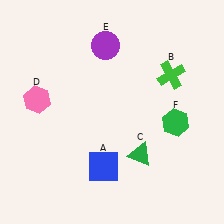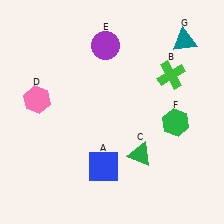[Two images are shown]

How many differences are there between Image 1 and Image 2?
There is 1 difference between the two images.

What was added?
A teal triangle (G) was added in Image 2.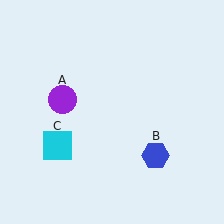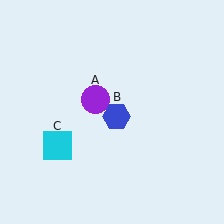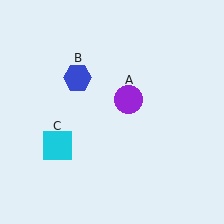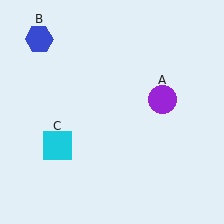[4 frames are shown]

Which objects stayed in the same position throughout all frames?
Cyan square (object C) remained stationary.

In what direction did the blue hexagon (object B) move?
The blue hexagon (object B) moved up and to the left.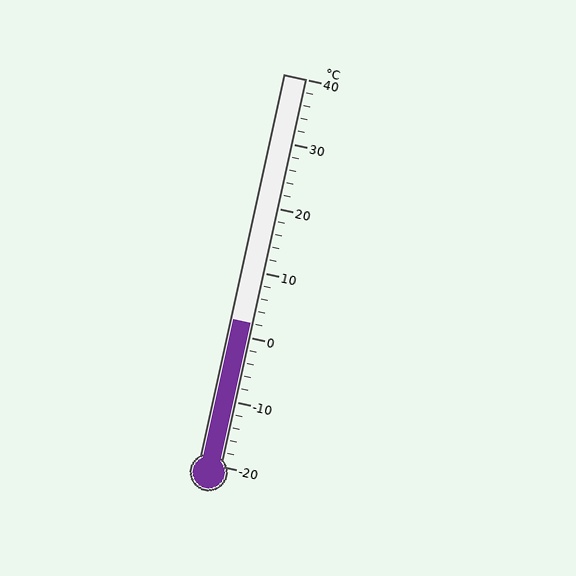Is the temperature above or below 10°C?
The temperature is below 10°C.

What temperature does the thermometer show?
The thermometer shows approximately 2°C.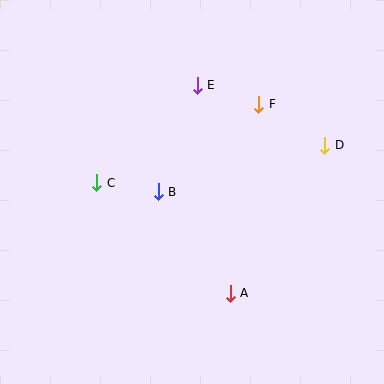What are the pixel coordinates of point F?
Point F is at (259, 104).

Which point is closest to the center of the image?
Point B at (158, 192) is closest to the center.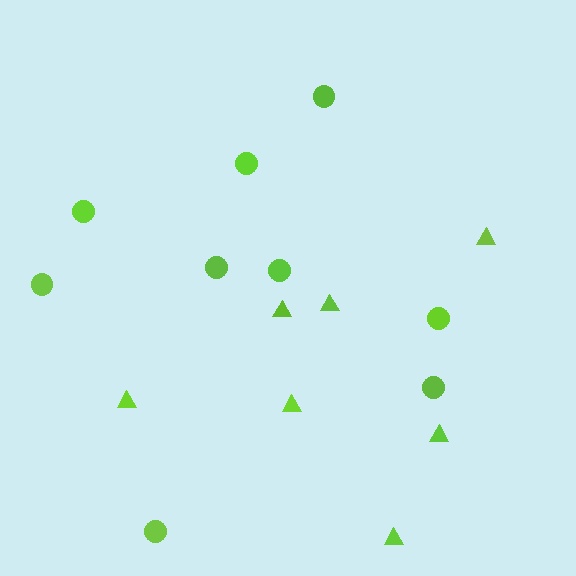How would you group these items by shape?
There are 2 groups: one group of circles (9) and one group of triangles (7).